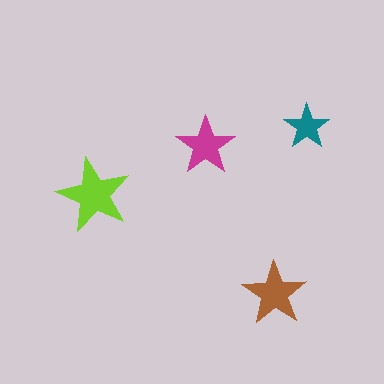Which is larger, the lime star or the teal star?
The lime one.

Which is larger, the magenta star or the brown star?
The brown one.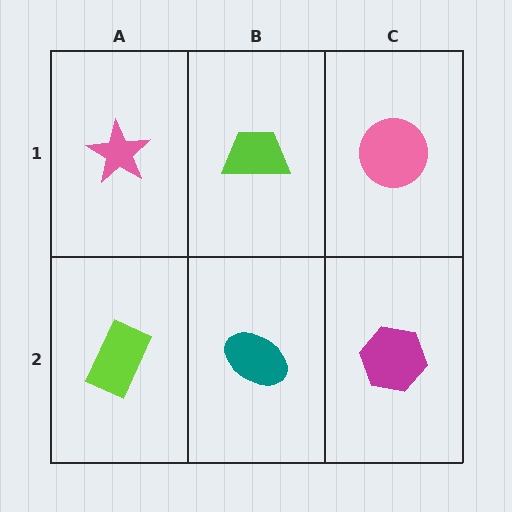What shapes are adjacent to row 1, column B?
A teal ellipse (row 2, column B), a pink star (row 1, column A), a pink circle (row 1, column C).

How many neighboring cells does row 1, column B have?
3.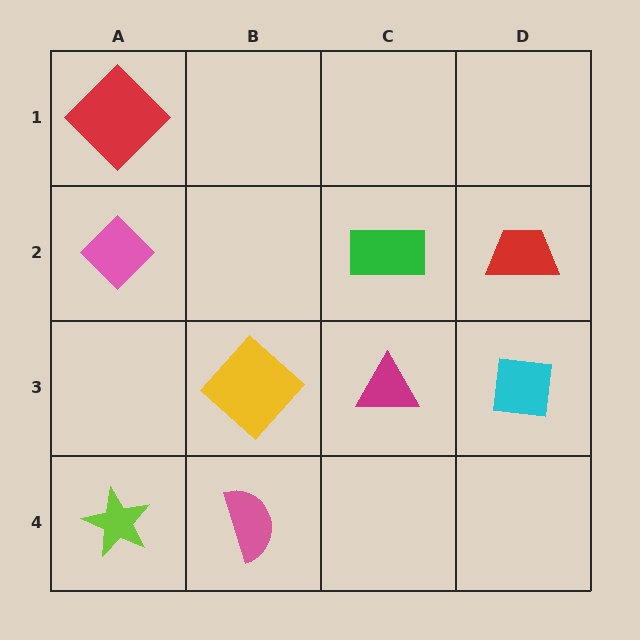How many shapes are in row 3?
3 shapes.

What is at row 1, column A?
A red diamond.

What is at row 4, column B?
A pink semicircle.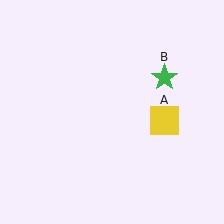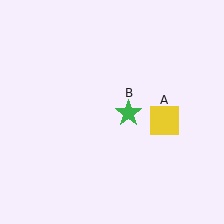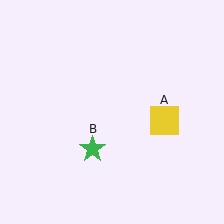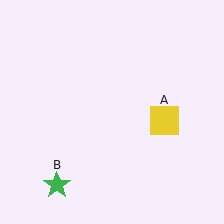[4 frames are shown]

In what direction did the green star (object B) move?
The green star (object B) moved down and to the left.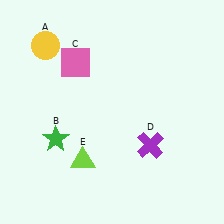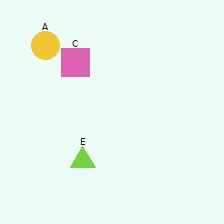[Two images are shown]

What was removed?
The purple cross (D), the green star (B) were removed in Image 2.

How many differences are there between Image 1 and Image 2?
There are 2 differences between the two images.